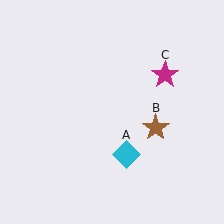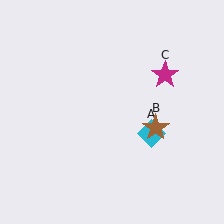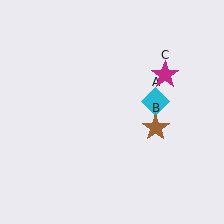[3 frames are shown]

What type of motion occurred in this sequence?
The cyan diamond (object A) rotated counterclockwise around the center of the scene.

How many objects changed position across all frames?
1 object changed position: cyan diamond (object A).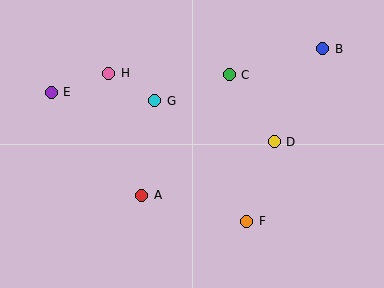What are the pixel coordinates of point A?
Point A is at (142, 195).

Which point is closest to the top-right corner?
Point B is closest to the top-right corner.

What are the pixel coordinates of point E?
Point E is at (51, 92).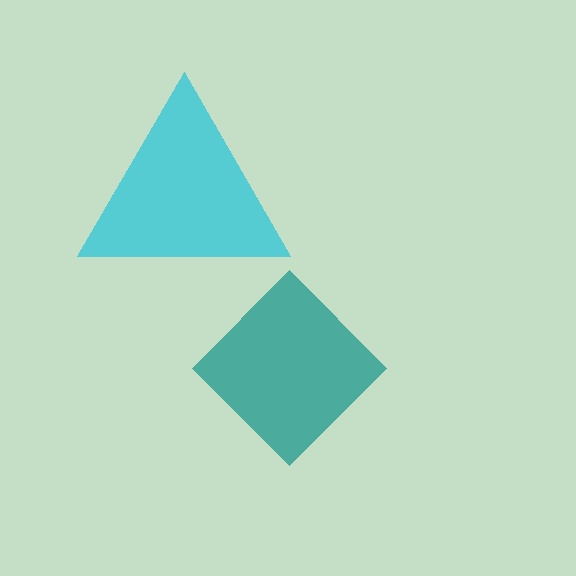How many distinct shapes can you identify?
There are 2 distinct shapes: a cyan triangle, a teal diamond.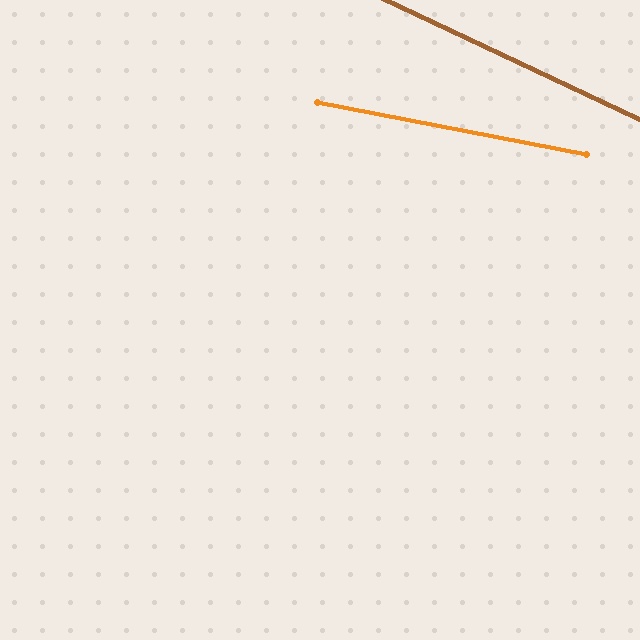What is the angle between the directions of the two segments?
Approximately 14 degrees.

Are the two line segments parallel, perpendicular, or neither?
Neither parallel nor perpendicular — they differ by about 14°.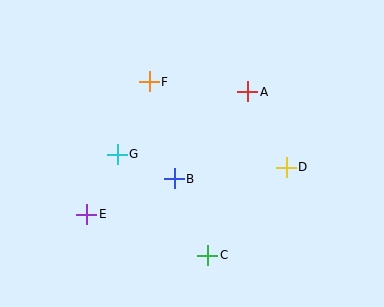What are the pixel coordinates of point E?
Point E is at (87, 214).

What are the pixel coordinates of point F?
Point F is at (149, 82).